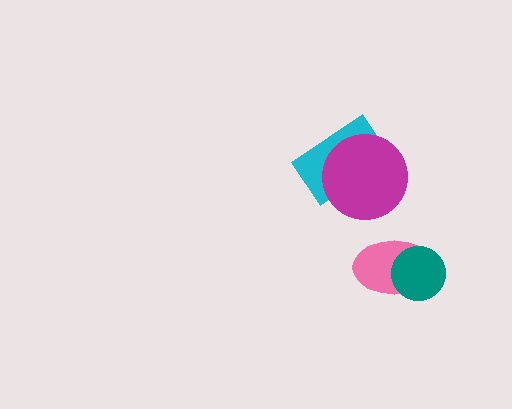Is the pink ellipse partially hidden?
Yes, it is partially covered by another shape.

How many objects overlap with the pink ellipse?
1 object overlaps with the pink ellipse.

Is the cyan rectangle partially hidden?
Yes, it is partially covered by another shape.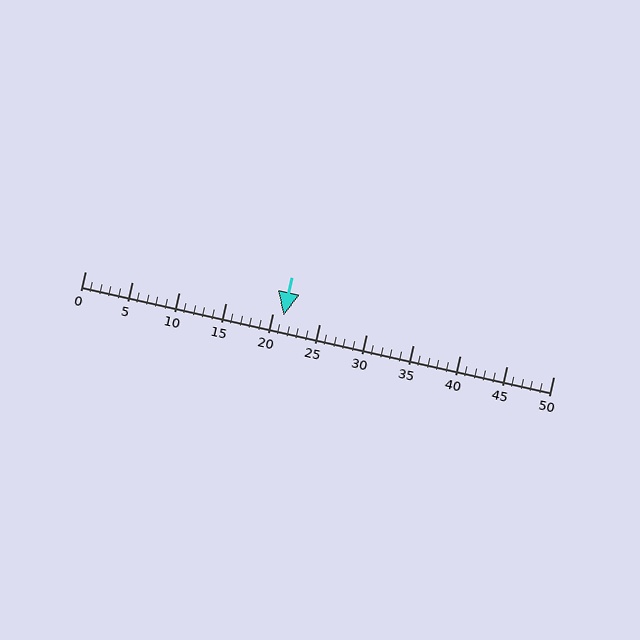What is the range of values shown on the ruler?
The ruler shows values from 0 to 50.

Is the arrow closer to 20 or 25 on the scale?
The arrow is closer to 20.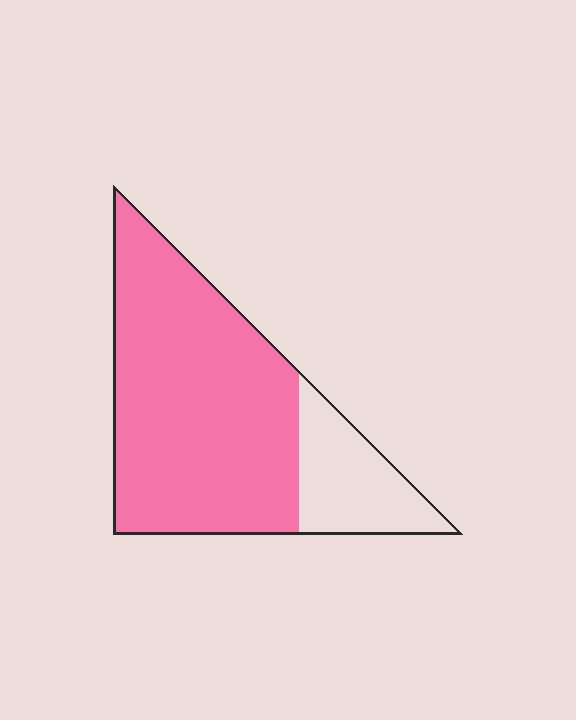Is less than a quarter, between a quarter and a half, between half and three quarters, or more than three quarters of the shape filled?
More than three quarters.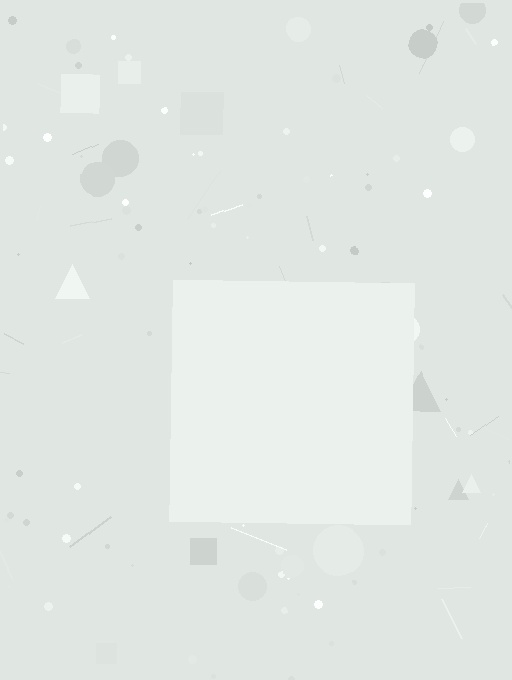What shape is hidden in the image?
A square is hidden in the image.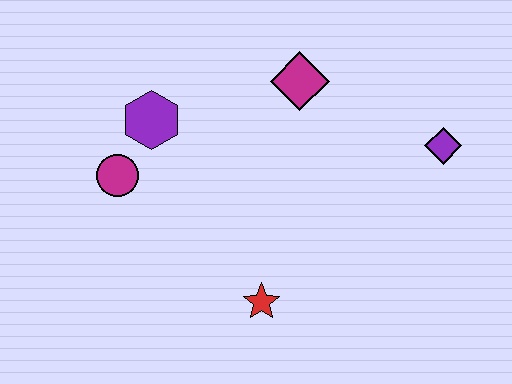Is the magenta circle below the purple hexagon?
Yes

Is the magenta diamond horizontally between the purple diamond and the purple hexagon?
Yes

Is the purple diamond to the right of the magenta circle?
Yes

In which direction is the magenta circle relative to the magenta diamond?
The magenta circle is to the left of the magenta diamond.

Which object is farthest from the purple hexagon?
The purple diamond is farthest from the purple hexagon.